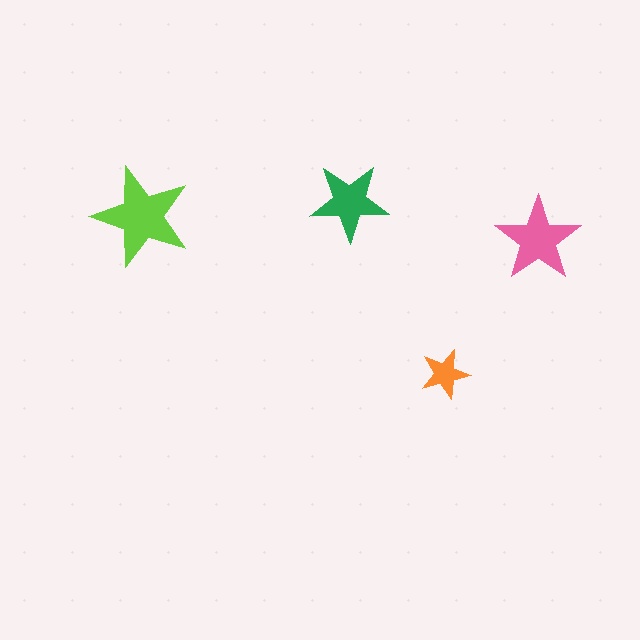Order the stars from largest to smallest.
the lime one, the pink one, the green one, the orange one.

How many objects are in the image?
There are 4 objects in the image.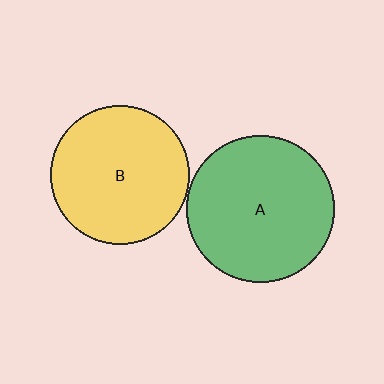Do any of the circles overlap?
No, none of the circles overlap.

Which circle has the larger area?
Circle A (green).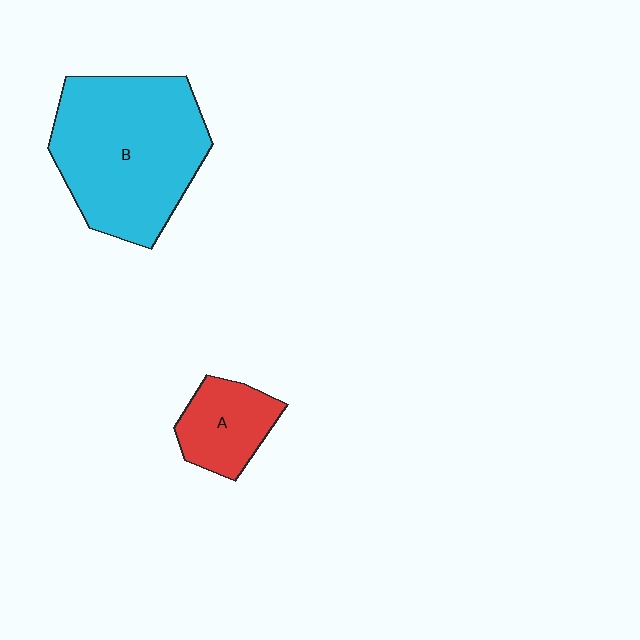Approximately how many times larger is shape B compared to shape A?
Approximately 2.8 times.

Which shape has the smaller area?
Shape A (red).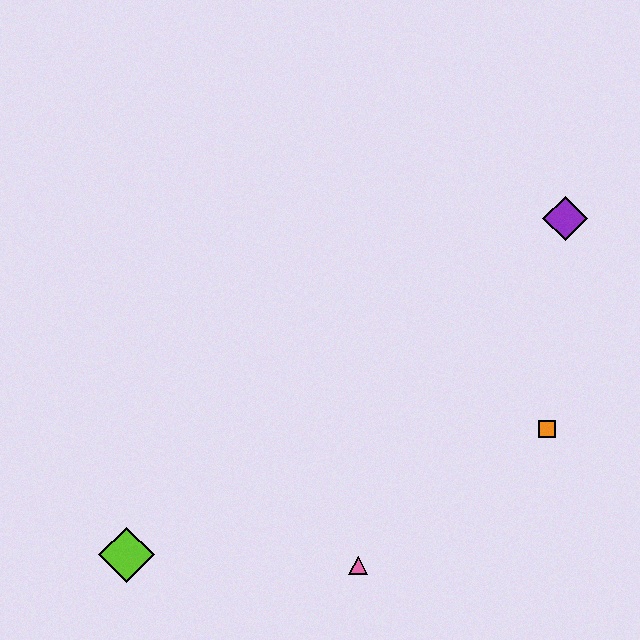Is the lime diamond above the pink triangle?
Yes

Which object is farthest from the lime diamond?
The purple diamond is farthest from the lime diamond.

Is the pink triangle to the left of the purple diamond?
Yes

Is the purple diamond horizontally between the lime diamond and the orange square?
No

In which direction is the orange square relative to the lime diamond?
The orange square is to the right of the lime diamond.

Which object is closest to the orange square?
The purple diamond is closest to the orange square.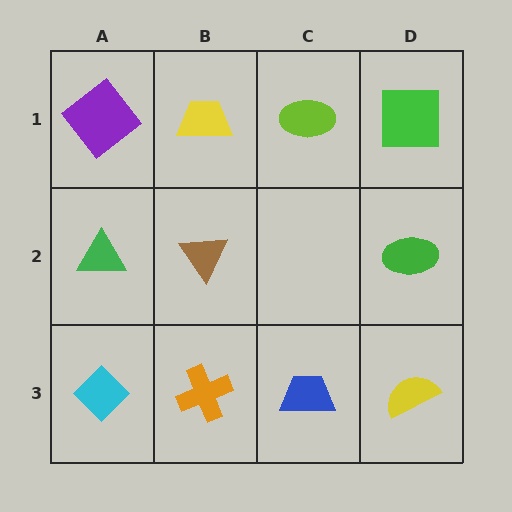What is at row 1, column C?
A lime ellipse.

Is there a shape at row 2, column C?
No, that cell is empty.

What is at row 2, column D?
A green ellipse.